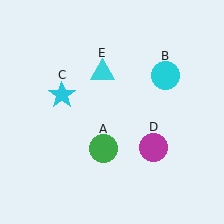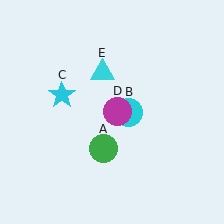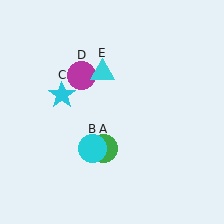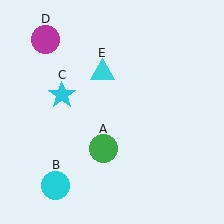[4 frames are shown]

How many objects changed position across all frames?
2 objects changed position: cyan circle (object B), magenta circle (object D).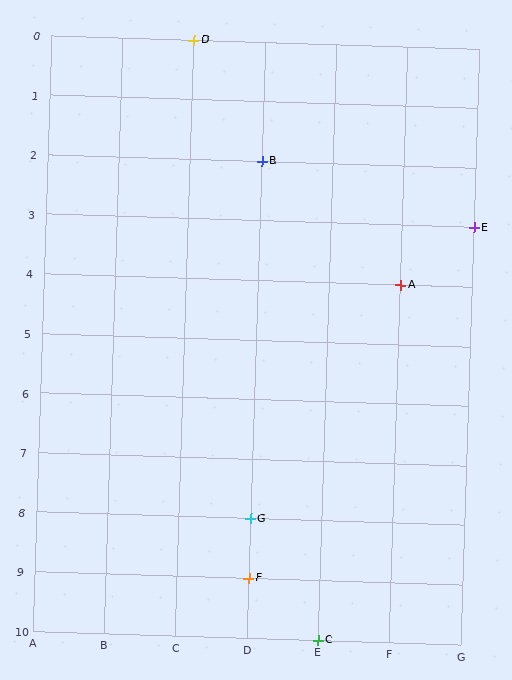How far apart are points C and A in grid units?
Points C and A are 1 column and 6 rows apart (about 6.1 grid units diagonally).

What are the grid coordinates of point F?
Point F is at grid coordinates (D, 9).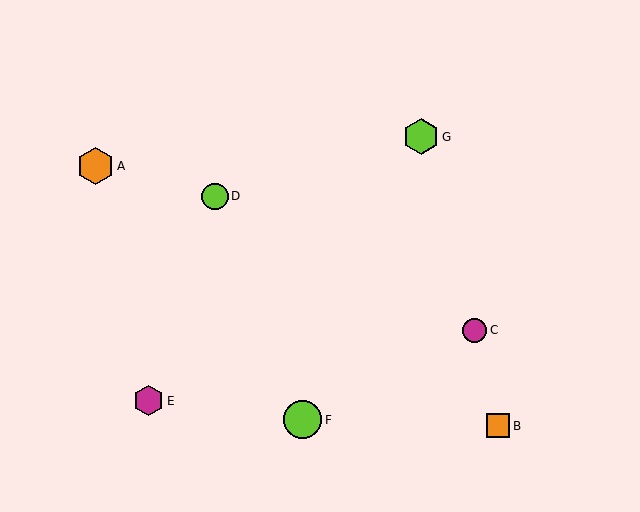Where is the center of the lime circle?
The center of the lime circle is at (215, 197).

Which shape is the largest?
The lime circle (labeled F) is the largest.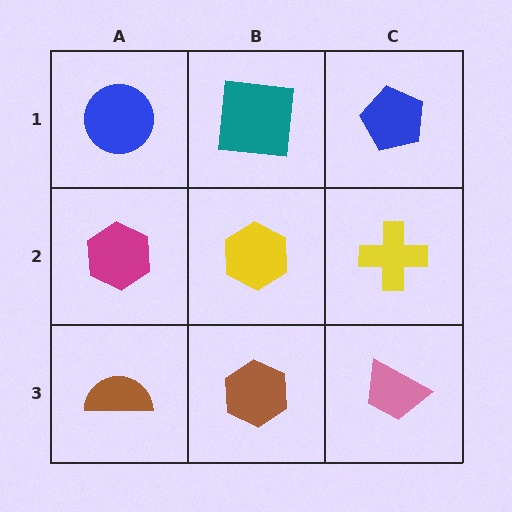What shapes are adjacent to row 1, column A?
A magenta hexagon (row 2, column A), a teal square (row 1, column B).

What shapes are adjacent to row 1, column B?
A yellow hexagon (row 2, column B), a blue circle (row 1, column A), a blue pentagon (row 1, column C).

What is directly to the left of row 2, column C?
A yellow hexagon.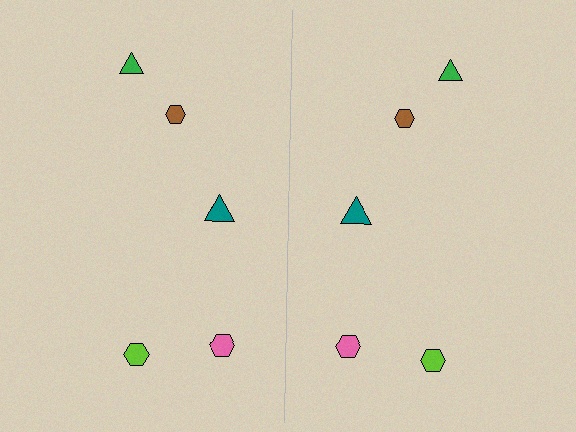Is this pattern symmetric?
Yes, this pattern has bilateral (reflection) symmetry.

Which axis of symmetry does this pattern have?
The pattern has a vertical axis of symmetry running through the center of the image.